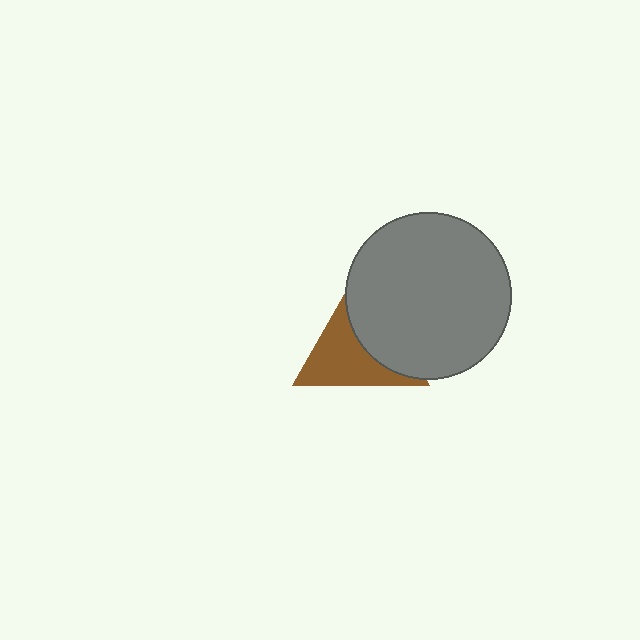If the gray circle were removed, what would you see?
You would see the complete brown triangle.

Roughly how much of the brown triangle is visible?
About half of it is visible (roughly 54%).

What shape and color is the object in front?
The object in front is a gray circle.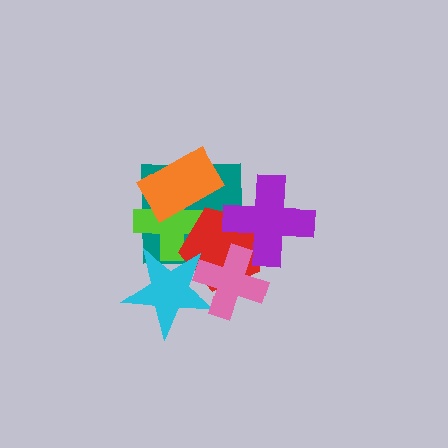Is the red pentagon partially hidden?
Yes, it is partially covered by another shape.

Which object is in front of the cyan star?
The pink cross is in front of the cyan star.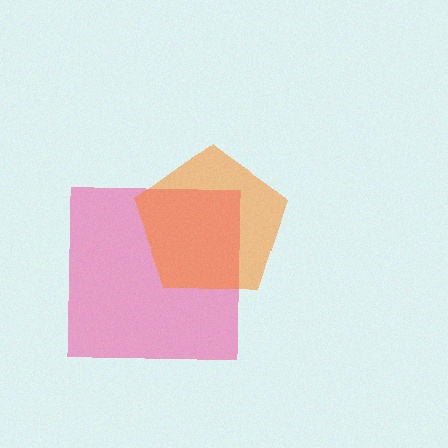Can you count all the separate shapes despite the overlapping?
Yes, there are 2 separate shapes.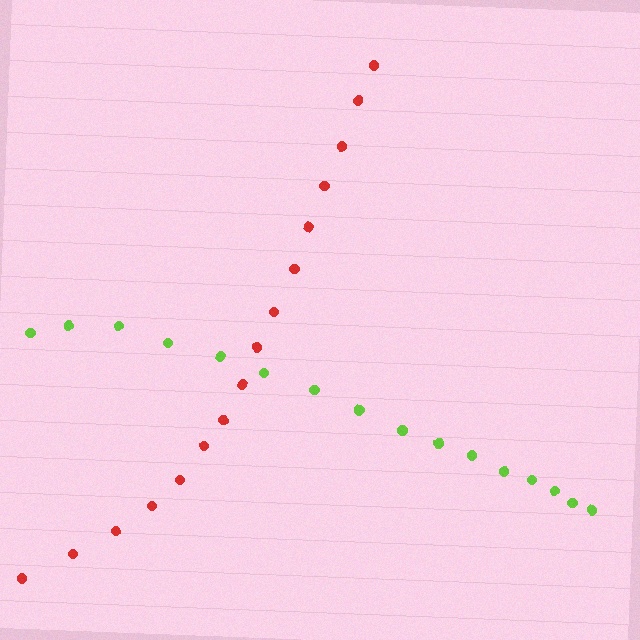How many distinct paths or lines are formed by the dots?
There are 2 distinct paths.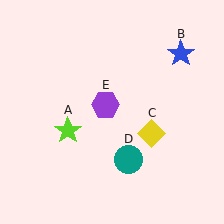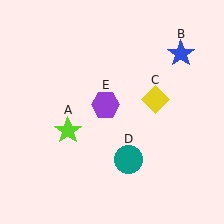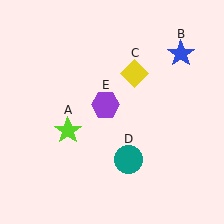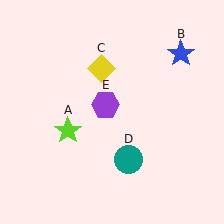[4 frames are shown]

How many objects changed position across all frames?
1 object changed position: yellow diamond (object C).